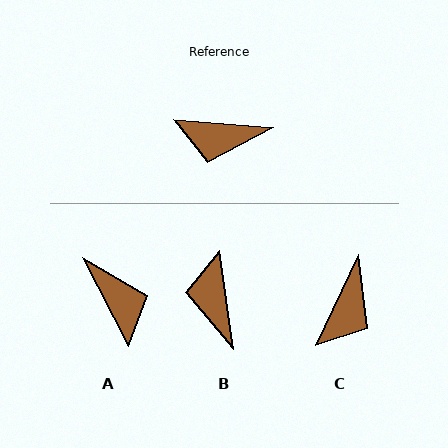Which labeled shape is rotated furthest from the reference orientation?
A, about 122 degrees away.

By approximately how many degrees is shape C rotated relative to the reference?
Approximately 69 degrees counter-clockwise.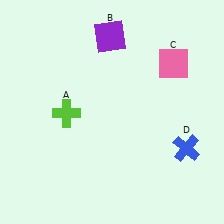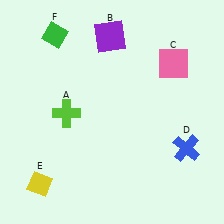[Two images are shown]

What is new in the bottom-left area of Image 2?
A yellow diamond (E) was added in the bottom-left area of Image 2.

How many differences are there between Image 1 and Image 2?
There are 2 differences between the two images.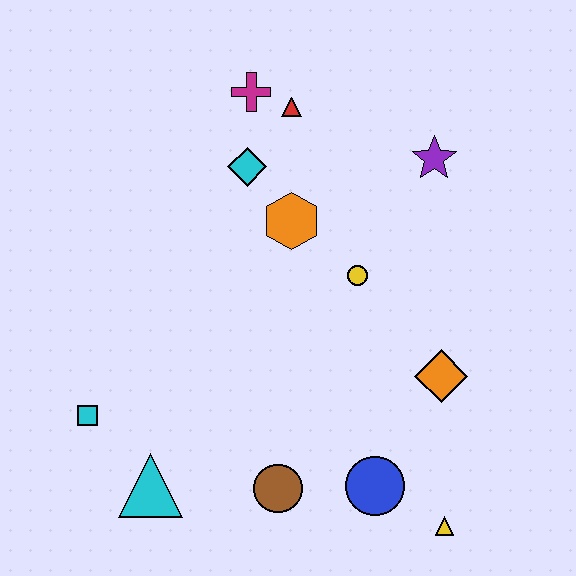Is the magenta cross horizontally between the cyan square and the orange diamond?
Yes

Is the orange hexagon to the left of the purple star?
Yes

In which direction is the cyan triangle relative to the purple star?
The cyan triangle is below the purple star.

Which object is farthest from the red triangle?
The yellow triangle is farthest from the red triangle.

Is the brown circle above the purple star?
No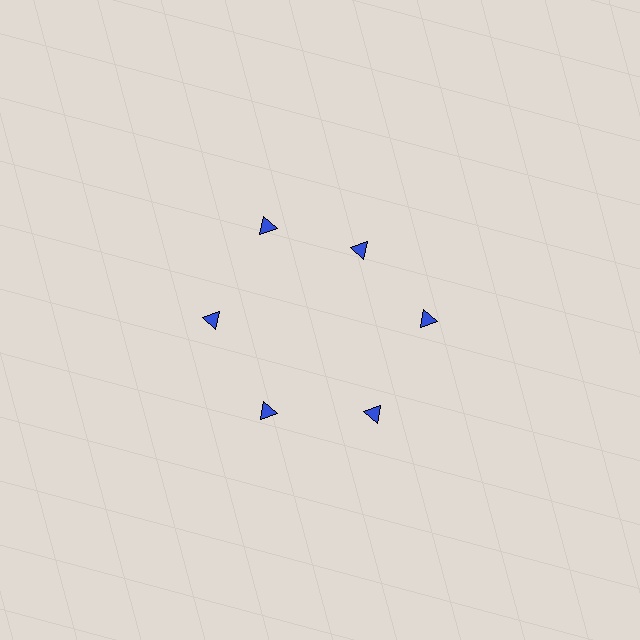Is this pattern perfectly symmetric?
No. The 6 blue triangles are arranged in a ring, but one element near the 1 o'clock position is pulled inward toward the center, breaking the 6-fold rotational symmetry.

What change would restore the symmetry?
The symmetry would be restored by moving it outward, back onto the ring so that all 6 triangles sit at equal angles and equal distance from the center.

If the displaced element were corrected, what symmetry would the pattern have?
It would have 6-fold rotational symmetry — the pattern would map onto itself every 60 degrees.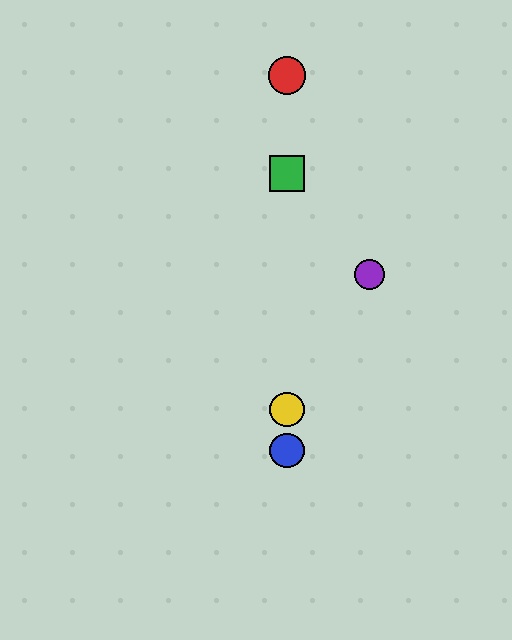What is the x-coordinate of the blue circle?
The blue circle is at x≈287.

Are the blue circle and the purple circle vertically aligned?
No, the blue circle is at x≈287 and the purple circle is at x≈369.